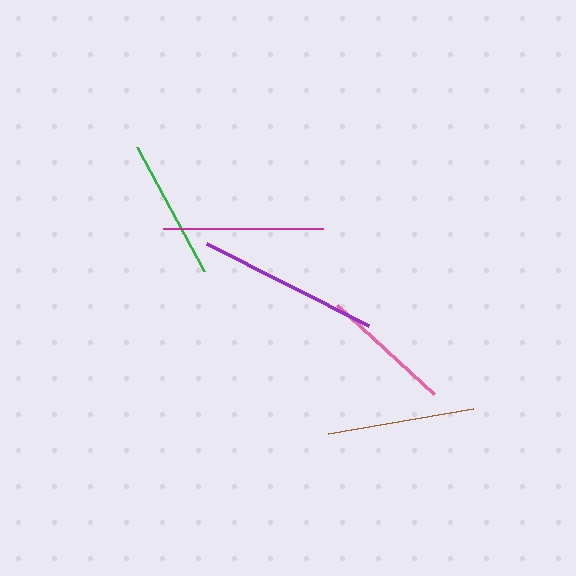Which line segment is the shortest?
The pink line is the shortest at approximately 131 pixels.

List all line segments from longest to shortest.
From longest to shortest: purple, magenta, brown, green, pink.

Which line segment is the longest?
The purple line is the longest at approximately 181 pixels.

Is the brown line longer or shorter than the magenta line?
The magenta line is longer than the brown line.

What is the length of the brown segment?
The brown segment is approximately 147 pixels long.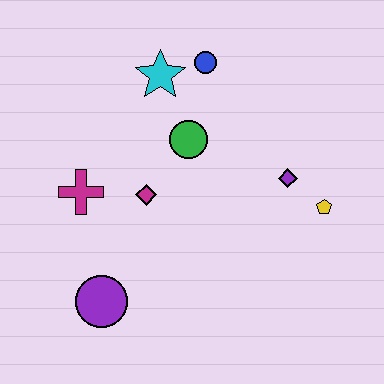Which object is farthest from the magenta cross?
The yellow pentagon is farthest from the magenta cross.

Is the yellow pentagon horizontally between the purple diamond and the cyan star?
No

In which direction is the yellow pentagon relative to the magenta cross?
The yellow pentagon is to the right of the magenta cross.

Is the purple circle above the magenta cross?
No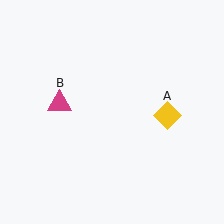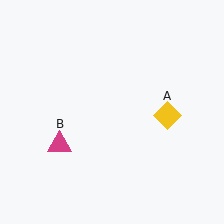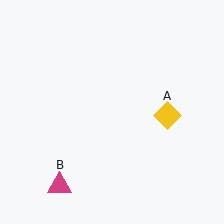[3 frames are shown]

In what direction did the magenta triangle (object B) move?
The magenta triangle (object B) moved down.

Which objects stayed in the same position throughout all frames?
Yellow diamond (object A) remained stationary.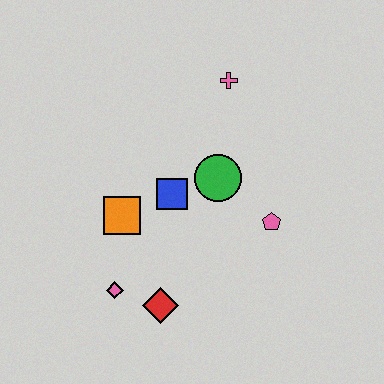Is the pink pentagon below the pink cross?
Yes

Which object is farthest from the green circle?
The pink diamond is farthest from the green circle.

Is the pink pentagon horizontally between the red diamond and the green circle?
No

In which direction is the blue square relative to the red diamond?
The blue square is above the red diamond.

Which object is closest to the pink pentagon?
The green circle is closest to the pink pentagon.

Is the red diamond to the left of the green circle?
Yes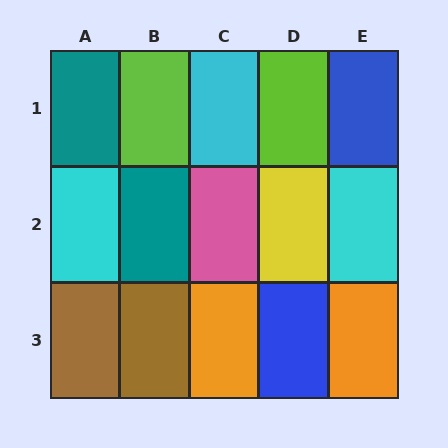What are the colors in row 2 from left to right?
Cyan, teal, pink, yellow, cyan.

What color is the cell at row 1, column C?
Cyan.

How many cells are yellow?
1 cell is yellow.